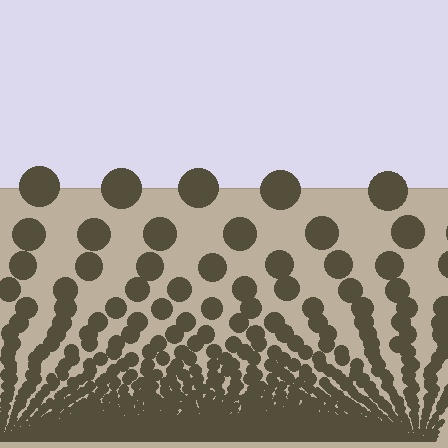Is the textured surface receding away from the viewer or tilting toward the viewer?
The surface appears to tilt toward the viewer. Texture elements get larger and sparser toward the top.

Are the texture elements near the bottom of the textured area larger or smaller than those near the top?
Smaller. The gradient is inverted — elements near the bottom are smaller and denser.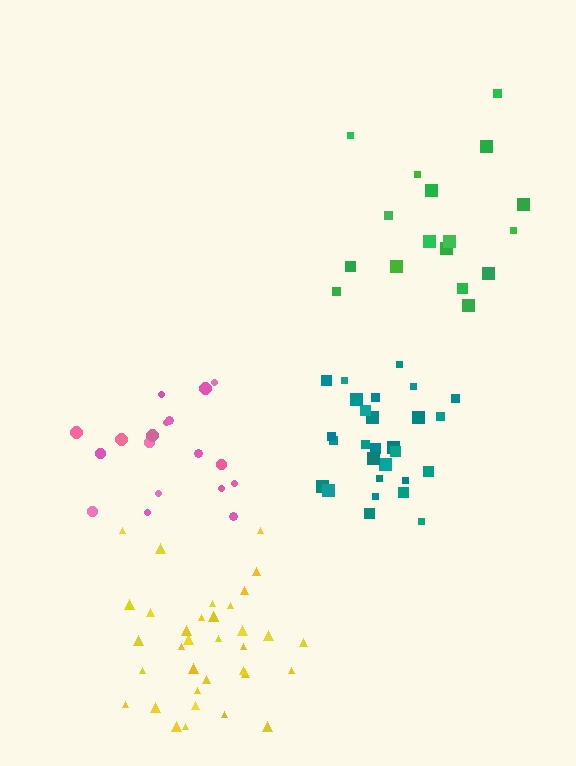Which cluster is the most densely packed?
Teal.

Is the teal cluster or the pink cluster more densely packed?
Teal.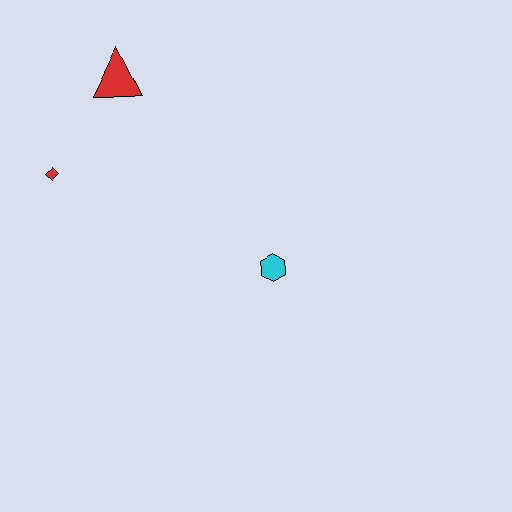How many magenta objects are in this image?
There are no magenta objects.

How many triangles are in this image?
There is 1 triangle.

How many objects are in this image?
There are 3 objects.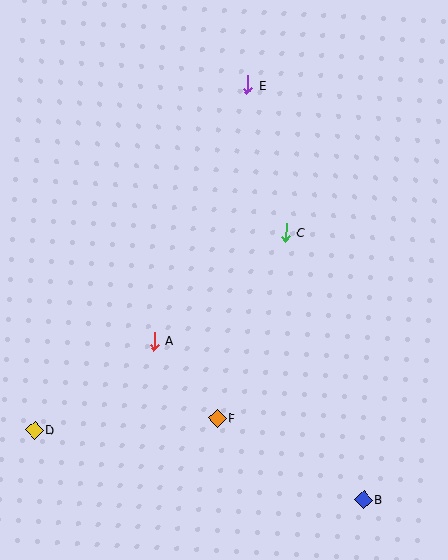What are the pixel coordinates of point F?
Point F is at (217, 418).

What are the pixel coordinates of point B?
Point B is at (363, 499).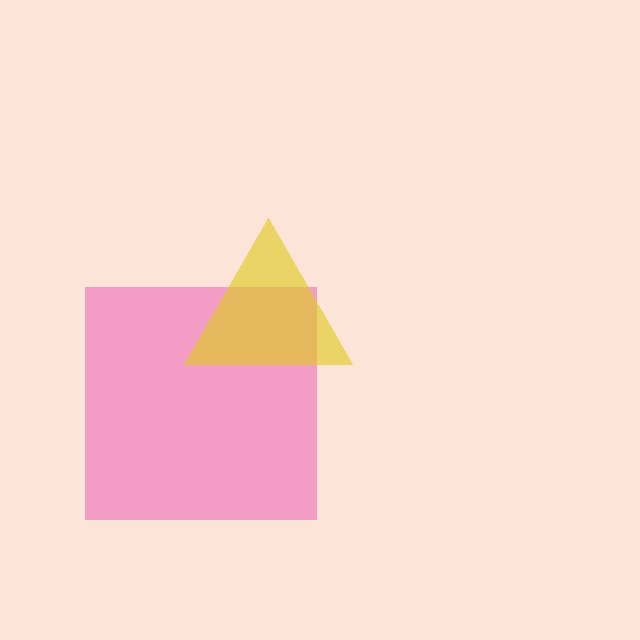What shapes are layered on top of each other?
The layered shapes are: a pink square, a yellow triangle.